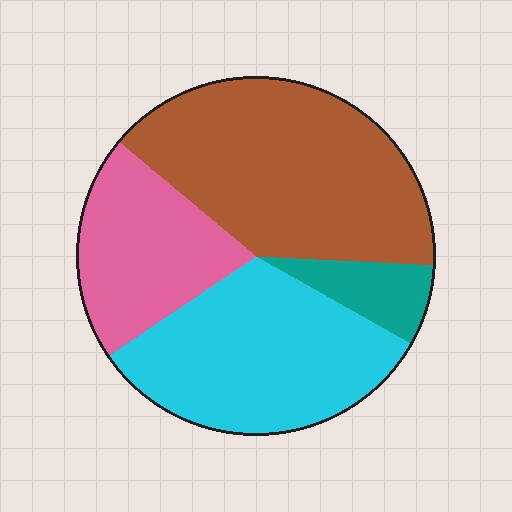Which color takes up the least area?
Teal, at roughly 5%.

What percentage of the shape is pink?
Pink covers 21% of the shape.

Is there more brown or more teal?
Brown.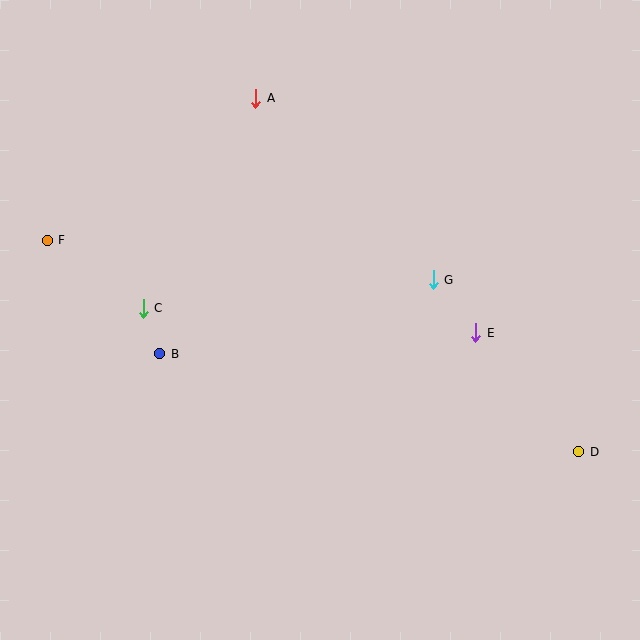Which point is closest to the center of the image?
Point G at (433, 280) is closest to the center.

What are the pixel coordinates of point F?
Point F is at (47, 240).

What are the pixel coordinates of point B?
Point B is at (160, 354).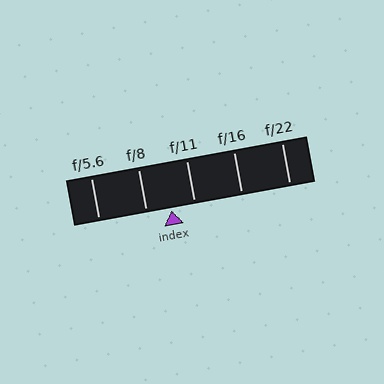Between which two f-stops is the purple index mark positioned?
The index mark is between f/8 and f/11.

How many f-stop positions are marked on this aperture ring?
There are 5 f-stop positions marked.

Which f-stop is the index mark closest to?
The index mark is closest to f/11.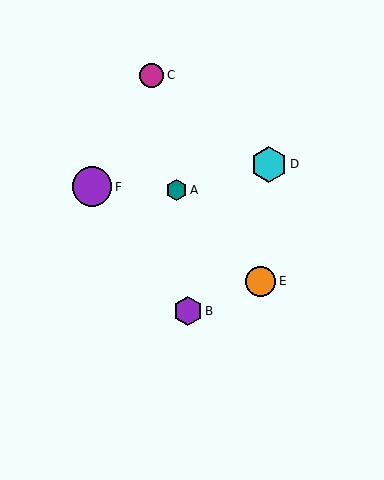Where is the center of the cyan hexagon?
The center of the cyan hexagon is at (269, 164).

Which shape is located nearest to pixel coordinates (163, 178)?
The teal hexagon (labeled A) at (177, 190) is nearest to that location.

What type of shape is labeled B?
Shape B is a purple hexagon.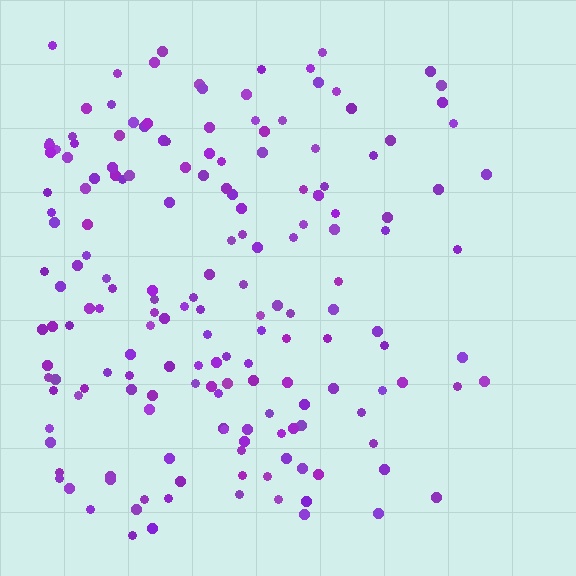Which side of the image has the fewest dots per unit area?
The right.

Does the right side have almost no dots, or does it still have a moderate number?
Still a moderate number, just noticeably fewer than the left.